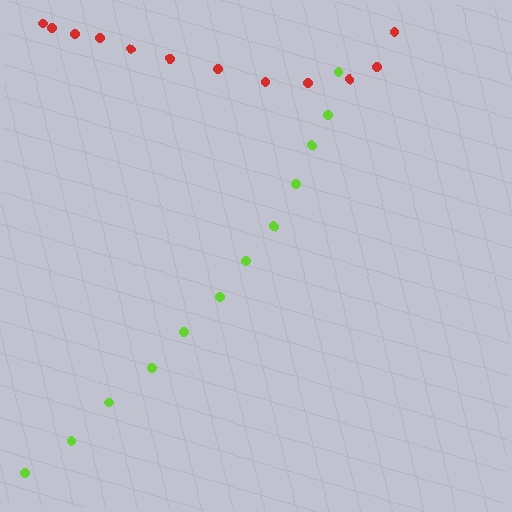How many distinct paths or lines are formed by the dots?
There are 2 distinct paths.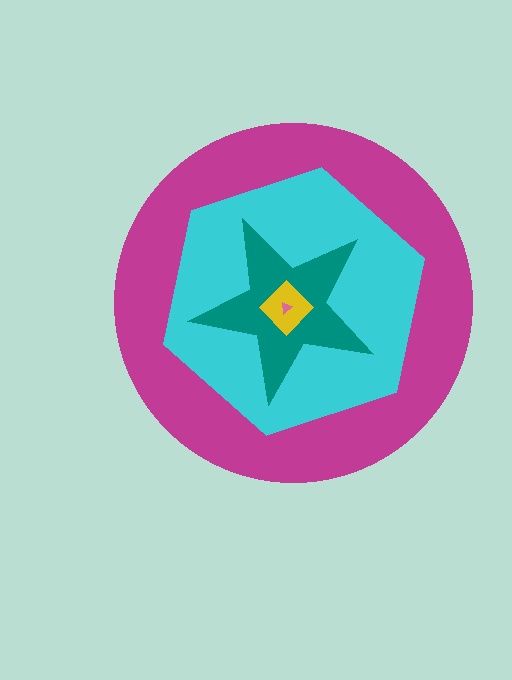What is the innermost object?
The pink triangle.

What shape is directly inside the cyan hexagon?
The teal star.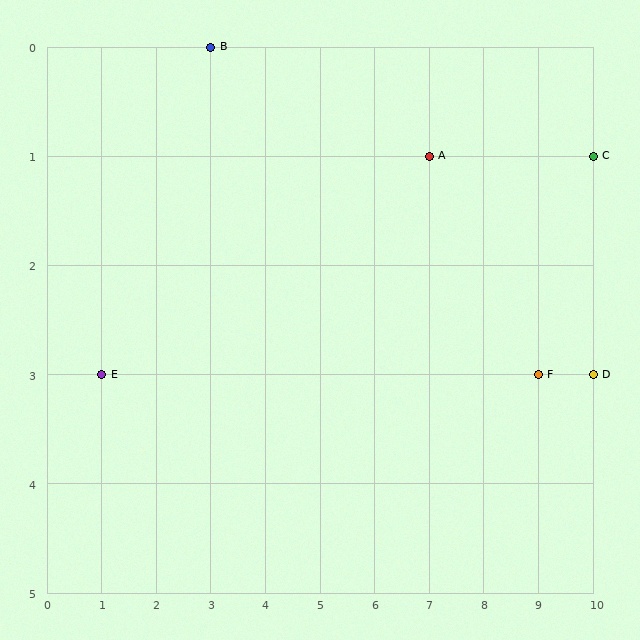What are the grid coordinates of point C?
Point C is at grid coordinates (10, 1).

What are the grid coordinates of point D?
Point D is at grid coordinates (10, 3).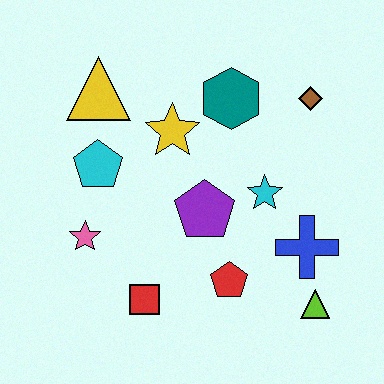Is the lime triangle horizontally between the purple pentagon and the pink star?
No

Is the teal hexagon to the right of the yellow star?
Yes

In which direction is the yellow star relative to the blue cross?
The yellow star is to the left of the blue cross.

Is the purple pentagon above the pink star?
Yes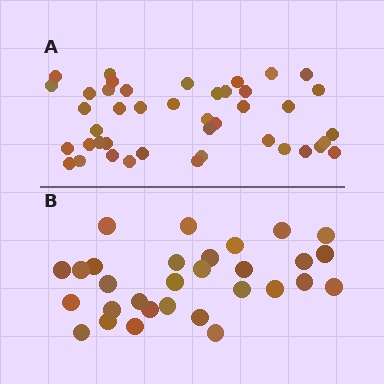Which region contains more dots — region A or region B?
Region A (the top region) has more dots.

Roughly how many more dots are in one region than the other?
Region A has approximately 15 more dots than region B.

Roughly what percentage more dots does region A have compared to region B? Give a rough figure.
About 45% more.